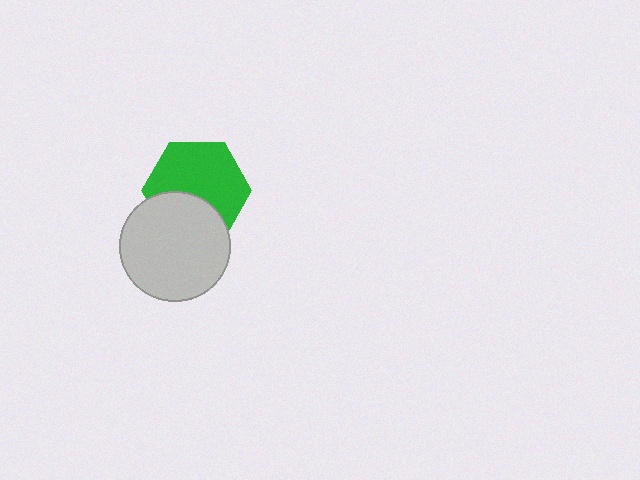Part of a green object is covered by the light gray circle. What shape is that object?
It is a hexagon.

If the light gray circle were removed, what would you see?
You would see the complete green hexagon.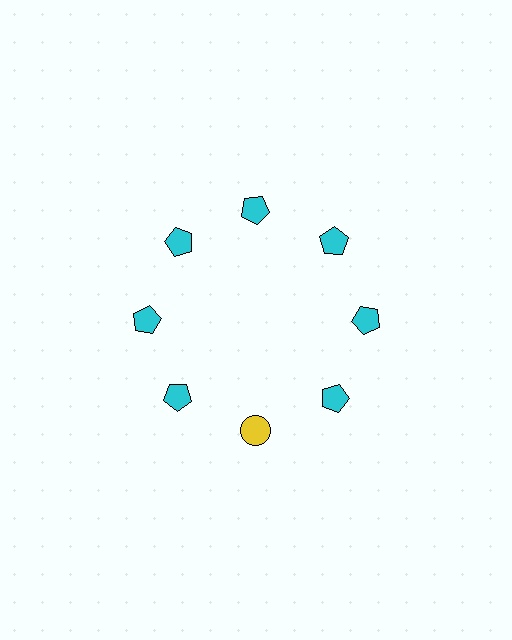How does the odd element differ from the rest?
It differs in both color (yellow instead of cyan) and shape (circle instead of pentagon).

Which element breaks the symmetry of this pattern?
The yellow circle at roughly the 6 o'clock position breaks the symmetry. All other shapes are cyan pentagons.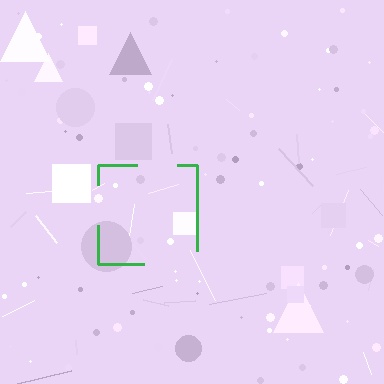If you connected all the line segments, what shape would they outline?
They would outline a square.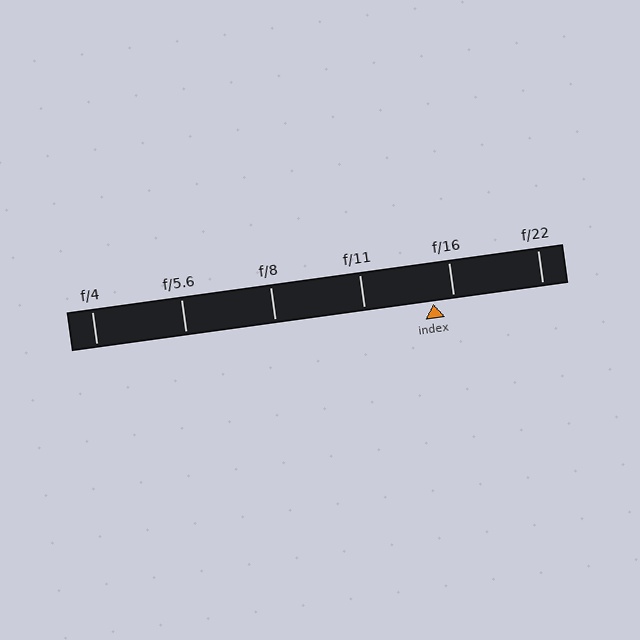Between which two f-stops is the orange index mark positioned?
The index mark is between f/11 and f/16.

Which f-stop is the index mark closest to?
The index mark is closest to f/16.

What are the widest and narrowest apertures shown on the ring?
The widest aperture shown is f/4 and the narrowest is f/22.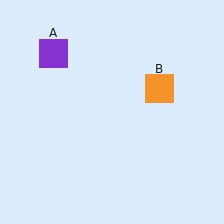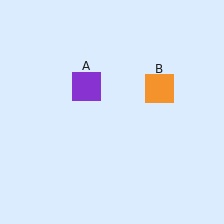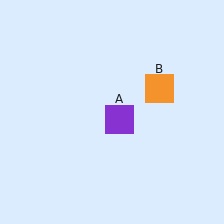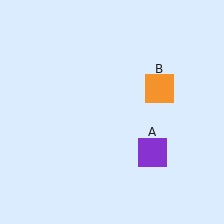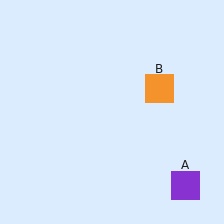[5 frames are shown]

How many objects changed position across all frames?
1 object changed position: purple square (object A).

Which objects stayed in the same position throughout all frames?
Orange square (object B) remained stationary.